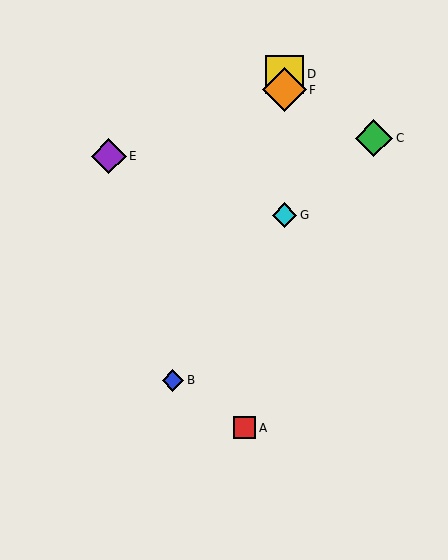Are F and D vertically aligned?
Yes, both are at x≈285.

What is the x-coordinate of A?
Object A is at x≈245.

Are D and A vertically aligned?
No, D is at x≈285 and A is at x≈245.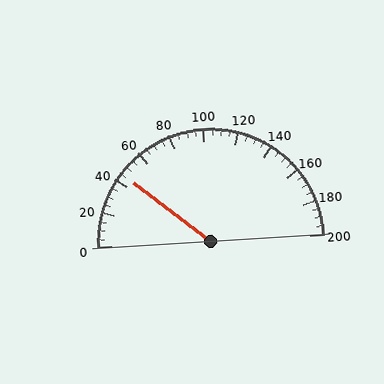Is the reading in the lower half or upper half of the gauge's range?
The reading is in the lower half of the range (0 to 200).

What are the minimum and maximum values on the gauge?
The gauge ranges from 0 to 200.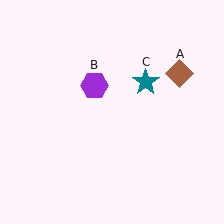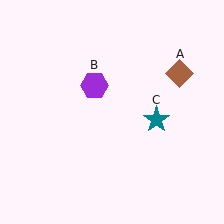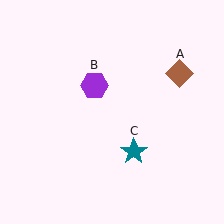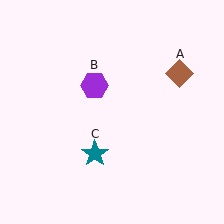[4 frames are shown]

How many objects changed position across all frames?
1 object changed position: teal star (object C).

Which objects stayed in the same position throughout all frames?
Brown diamond (object A) and purple hexagon (object B) remained stationary.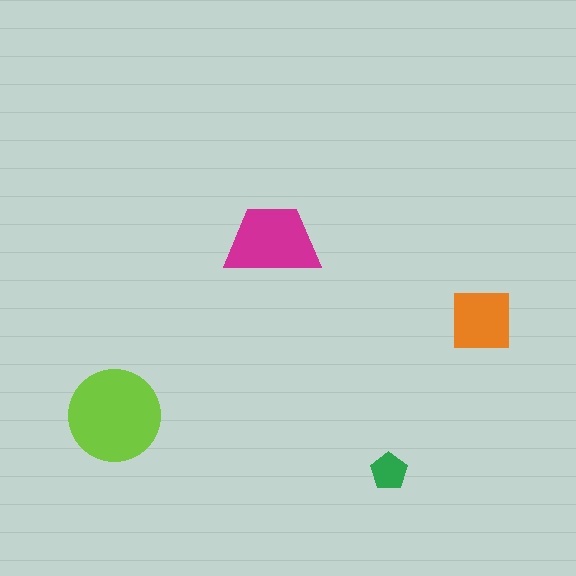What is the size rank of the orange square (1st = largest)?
3rd.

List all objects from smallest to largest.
The green pentagon, the orange square, the magenta trapezoid, the lime circle.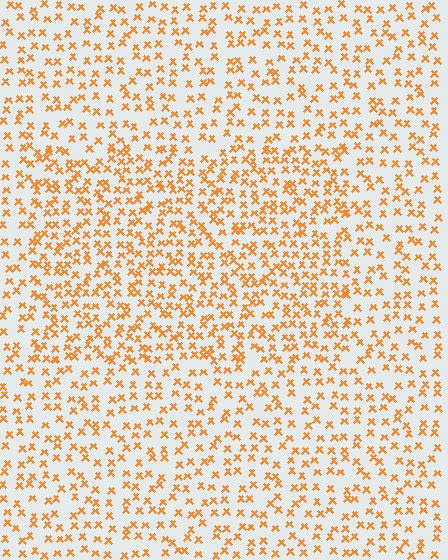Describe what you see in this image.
The image contains small orange elements arranged at two different densities. A rectangle-shaped region is visible where the elements are more densely packed than the surrounding area.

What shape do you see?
I see a rectangle.